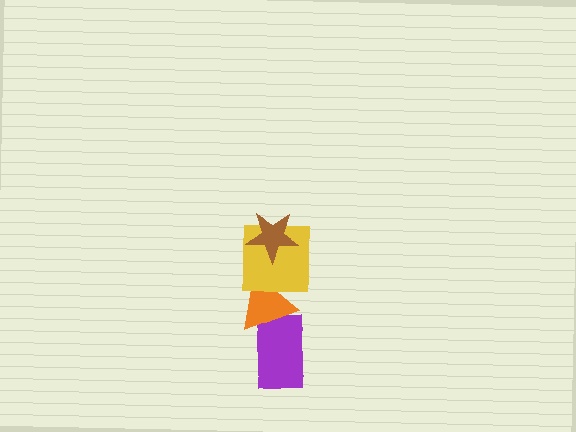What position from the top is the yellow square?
The yellow square is 2nd from the top.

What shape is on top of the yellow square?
The brown star is on top of the yellow square.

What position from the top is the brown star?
The brown star is 1st from the top.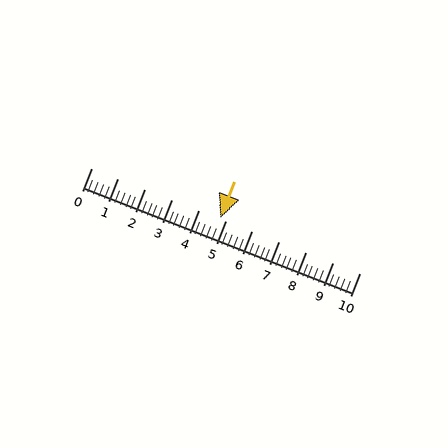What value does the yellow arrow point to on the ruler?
The yellow arrow points to approximately 4.8.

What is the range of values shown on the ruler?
The ruler shows values from 0 to 10.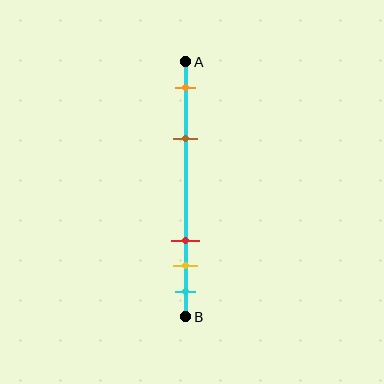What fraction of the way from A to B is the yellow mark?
The yellow mark is approximately 80% (0.8) of the way from A to B.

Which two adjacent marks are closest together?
The yellow and cyan marks are the closest adjacent pair.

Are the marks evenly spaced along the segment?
No, the marks are not evenly spaced.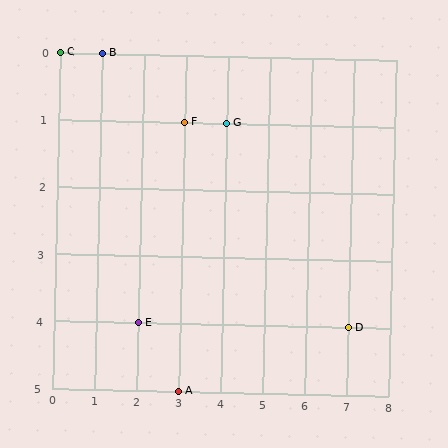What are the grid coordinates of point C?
Point C is at grid coordinates (0, 0).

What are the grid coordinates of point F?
Point F is at grid coordinates (3, 1).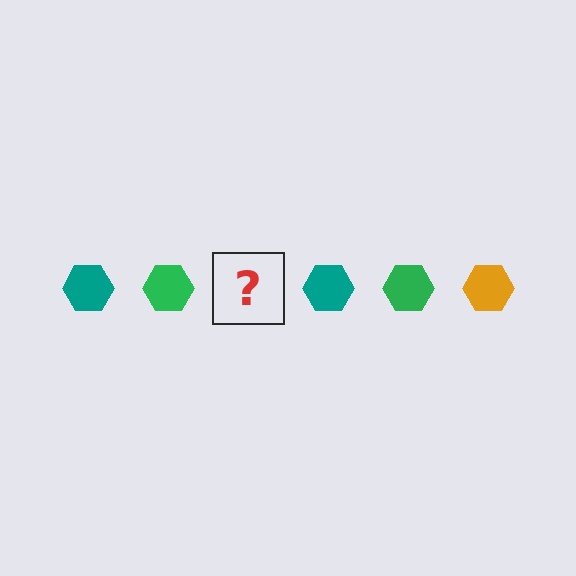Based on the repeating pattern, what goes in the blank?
The blank should be an orange hexagon.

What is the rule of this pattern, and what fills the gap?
The rule is that the pattern cycles through teal, green, orange hexagons. The gap should be filled with an orange hexagon.